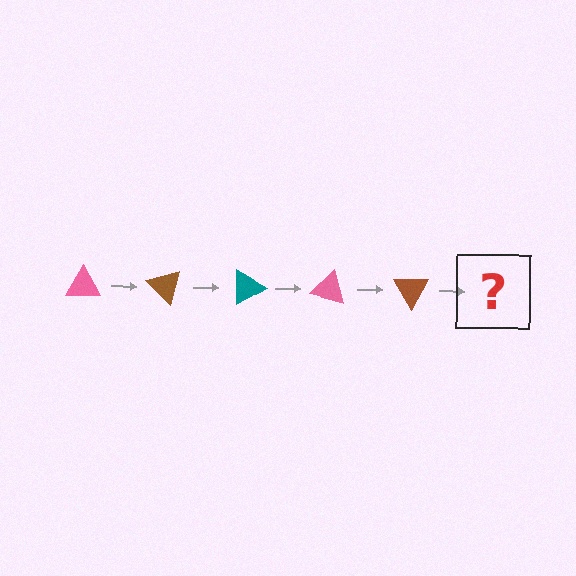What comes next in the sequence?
The next element should be a teal triangle, rotated 225 degrees from the start.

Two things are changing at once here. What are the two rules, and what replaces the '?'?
The two rules are that it rotates 45 degrees each step and the color cycles through pink, brown, and teal. The '?' should be a teal triangle, rotated 225 degrees from the start.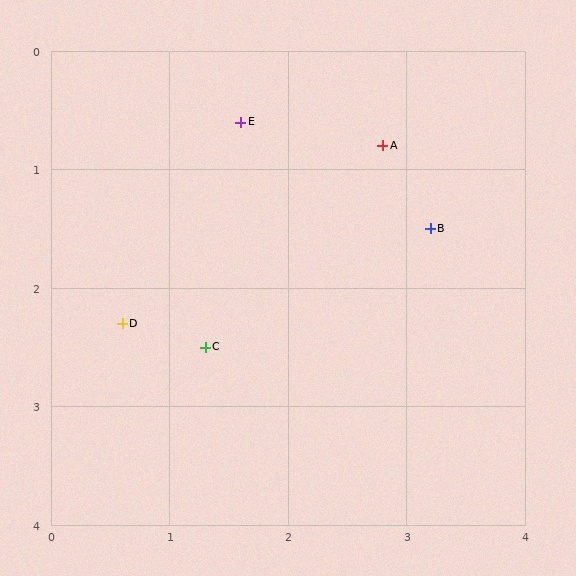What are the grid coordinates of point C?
Point C is at approximately (1.3, 2.5).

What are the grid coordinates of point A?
Point A is at approximately (2.8, 0.8).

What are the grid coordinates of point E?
Point E is at approximately (1.6, 0.6).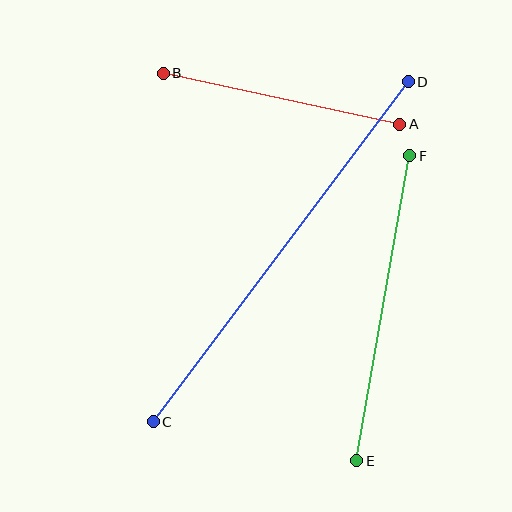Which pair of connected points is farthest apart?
Points C and D are farthest apart.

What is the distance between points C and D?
The distance is approximately 425 pixels.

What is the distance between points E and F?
The distance is approximately 309 pixels.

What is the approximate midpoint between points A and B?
The midpoint is at approximately (282, 99) pixels.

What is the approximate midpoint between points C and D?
The midpoint is at approximately (281, 252) pixels.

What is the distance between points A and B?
The distance is approximately 242 pixels.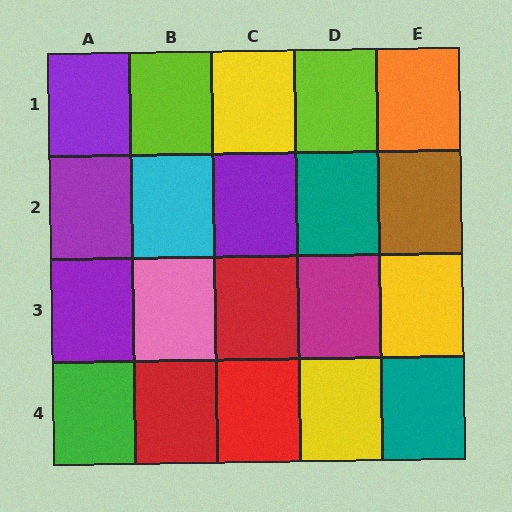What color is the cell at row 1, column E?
Orange.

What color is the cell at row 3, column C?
Red.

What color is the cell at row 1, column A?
Purple.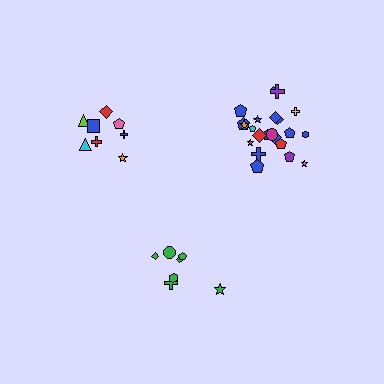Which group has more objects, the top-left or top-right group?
The top-right group.